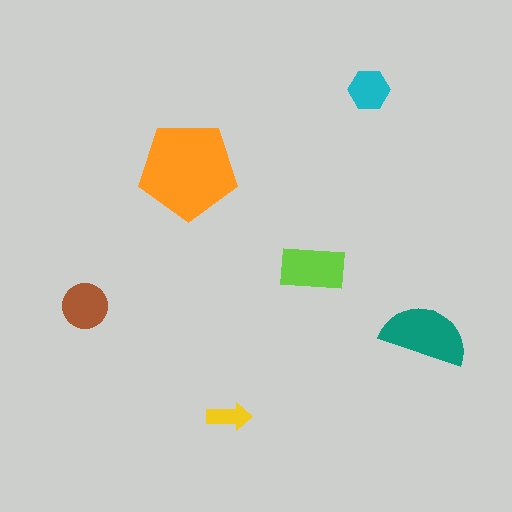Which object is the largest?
The orange pentagon.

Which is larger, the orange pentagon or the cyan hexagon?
The orange pentagon.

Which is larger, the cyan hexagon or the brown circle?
The brown circle.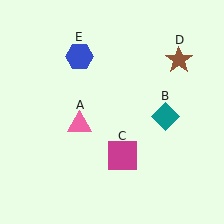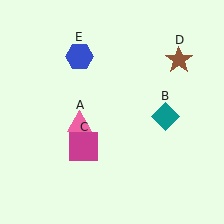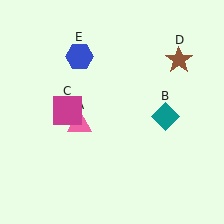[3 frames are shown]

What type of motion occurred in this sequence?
The magenta square (object C) rotated clockwise around the center of the scene.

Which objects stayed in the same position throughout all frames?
Pink triangle (object A) and teal diamond (object B) and brown star (object D) and blue hexagon (object E) remained stationary.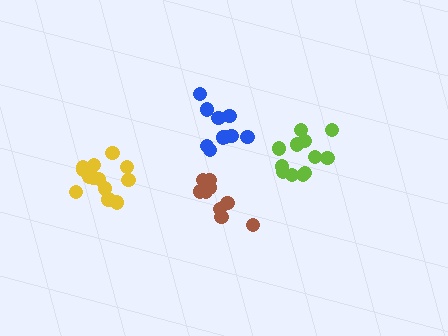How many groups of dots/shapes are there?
There are 4 groups.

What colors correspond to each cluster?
The clusters are colored: blue, yellow, brown, lime.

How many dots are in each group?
Group 1: 10 dots, Group 2: 13 dots, Group 3: 9 dots, Group 4: 12 dots (44 total).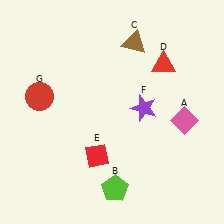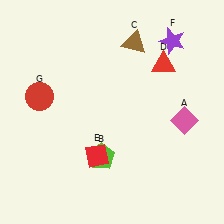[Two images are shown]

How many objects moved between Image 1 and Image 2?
2 objects moved between the two images.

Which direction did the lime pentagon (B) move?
The lime pentagon (B) moved up.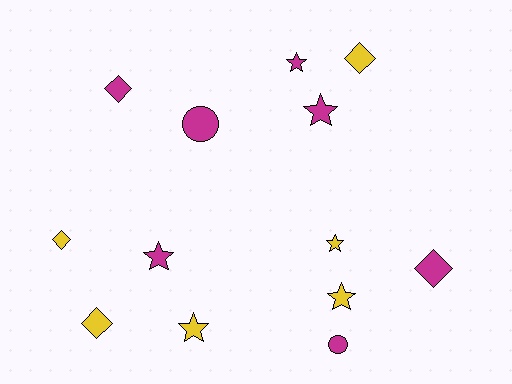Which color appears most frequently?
Magenta, with 7 objects.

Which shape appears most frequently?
Star, with 6 objects.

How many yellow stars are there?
There are 3 yellow stars.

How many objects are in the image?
There are 13 objects.